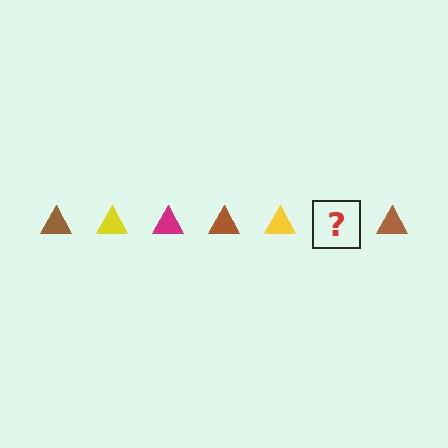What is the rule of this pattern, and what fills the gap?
The rule is that the pattern cycles through brown, yellow, magenta triangles. The gap should be filled with a magenta triangle.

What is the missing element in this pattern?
The missing element is a magenta triangle.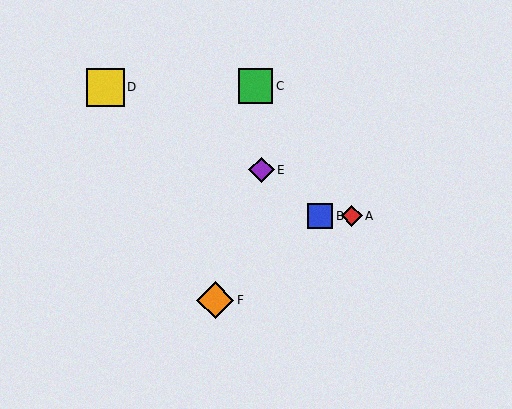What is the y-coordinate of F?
Object F is at y≈300.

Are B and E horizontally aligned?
No, B is at y≈216 and E is at y≈170.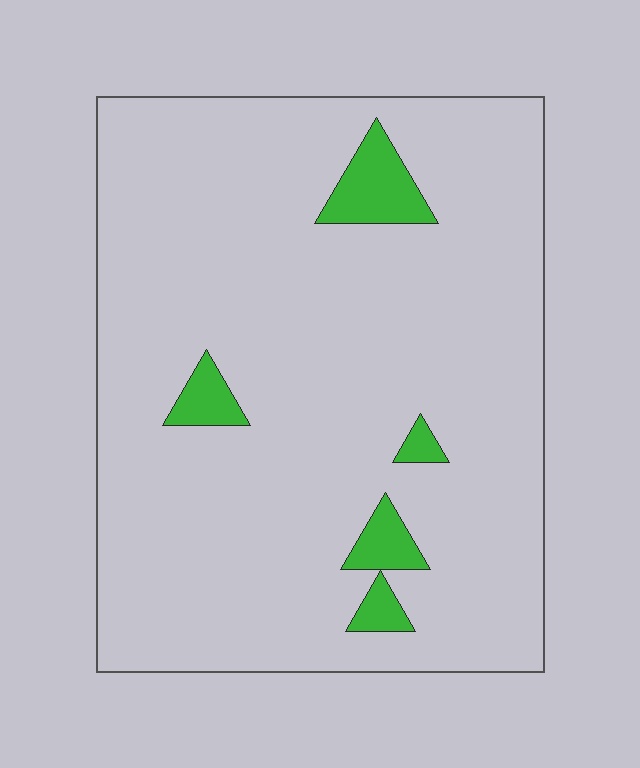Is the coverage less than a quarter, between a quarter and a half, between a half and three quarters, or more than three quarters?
Less than a quarter.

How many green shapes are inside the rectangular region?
5.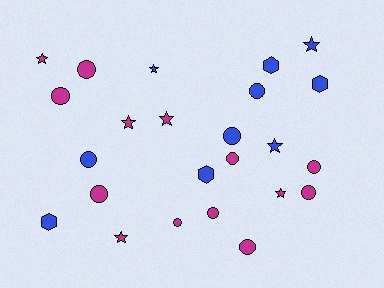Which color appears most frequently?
Magenta, with 14 objects.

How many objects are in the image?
There are 24 objects.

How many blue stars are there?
There are 3 blue stars.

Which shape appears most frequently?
Circle, with 12 objects.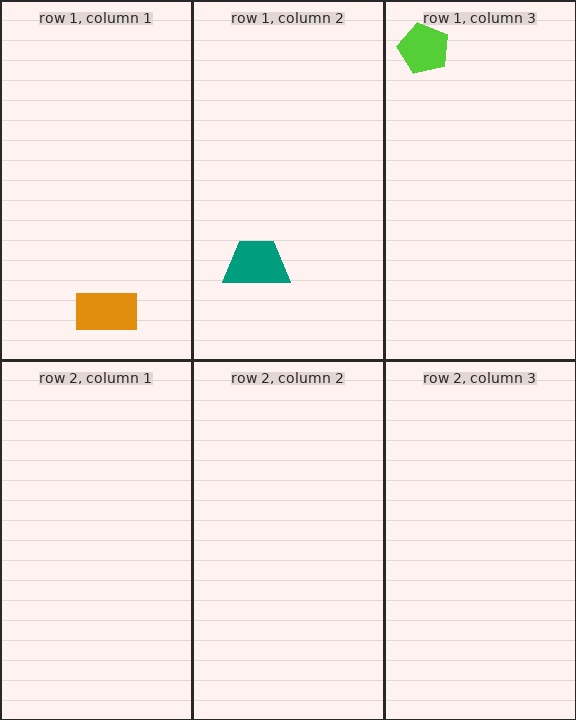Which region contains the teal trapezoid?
The row 1, column 2 region.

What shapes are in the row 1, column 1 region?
The orange rectangle.